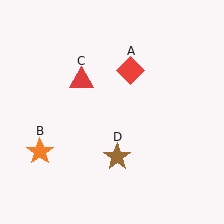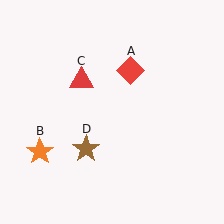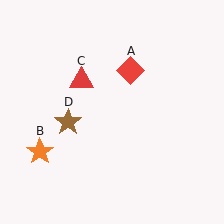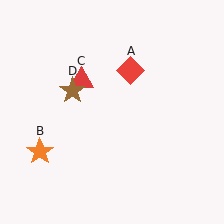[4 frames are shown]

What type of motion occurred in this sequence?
The brown star (object D) rotated clockwise around the center of the scene.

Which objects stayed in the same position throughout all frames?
Red diamond (object A) and orange star (object B) and red triangle (object C) remained stationary.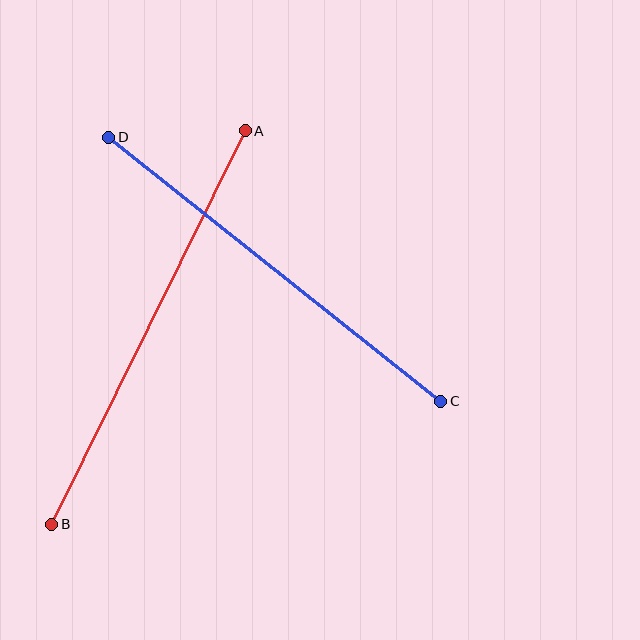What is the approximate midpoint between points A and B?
The midpoint is at approximately (149, 328) pixels.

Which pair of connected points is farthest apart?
Points A and B are farthest apart.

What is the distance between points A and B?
The distance is approximately 439 pixels.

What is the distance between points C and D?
The distance is approximately 424 pixels.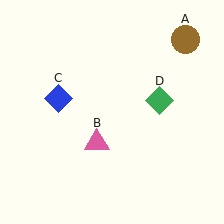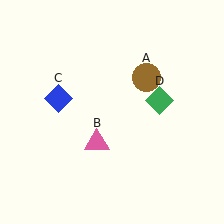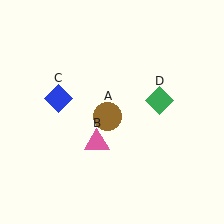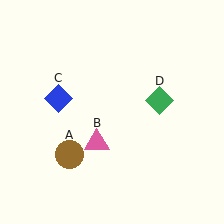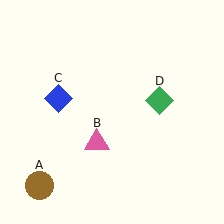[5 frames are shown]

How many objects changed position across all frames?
1 object changed position: brown circle (object A).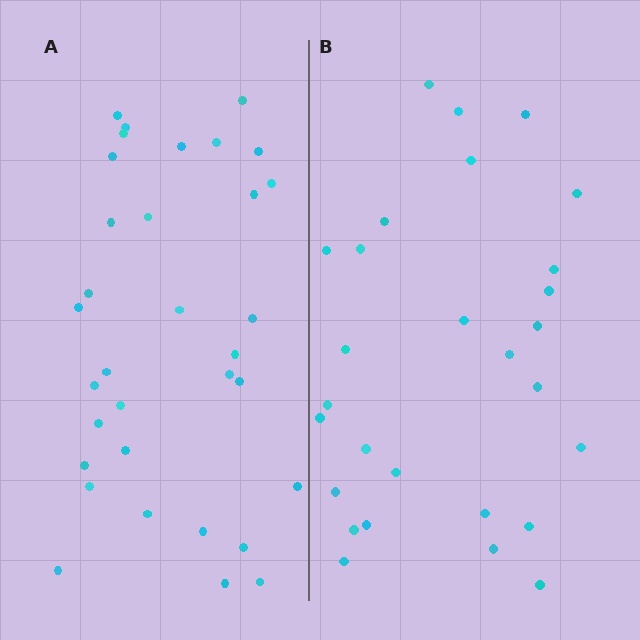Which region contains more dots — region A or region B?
Region A (the left region) has more dots.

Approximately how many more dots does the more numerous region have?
Region A has about 5 more dots than region B.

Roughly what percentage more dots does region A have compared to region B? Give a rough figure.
About 20% more.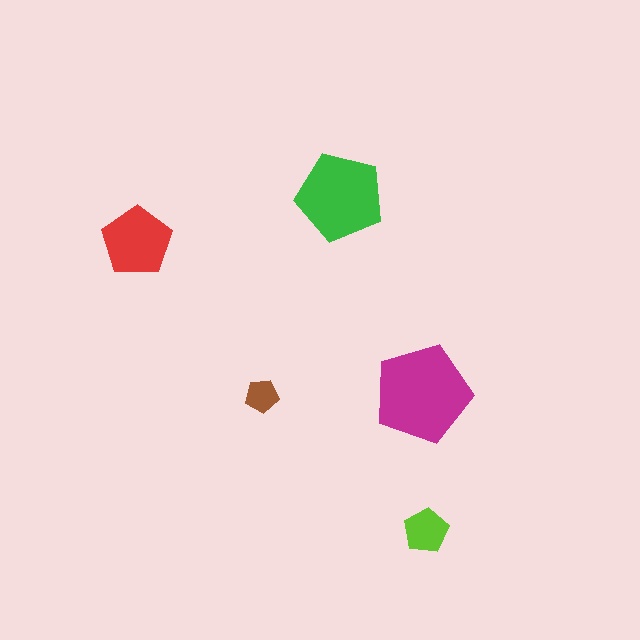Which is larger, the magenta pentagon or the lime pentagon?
The magenta one.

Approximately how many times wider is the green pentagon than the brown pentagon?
About 2.5 times wider.